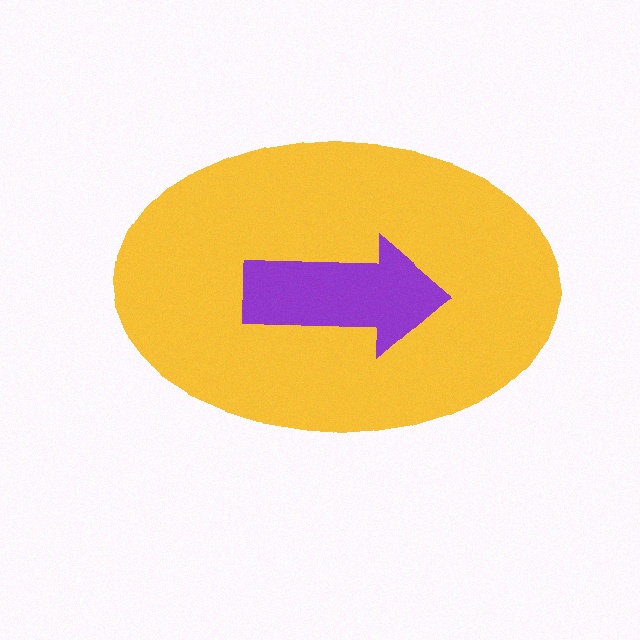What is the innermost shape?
The purple arrow.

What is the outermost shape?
The yellow ellipse.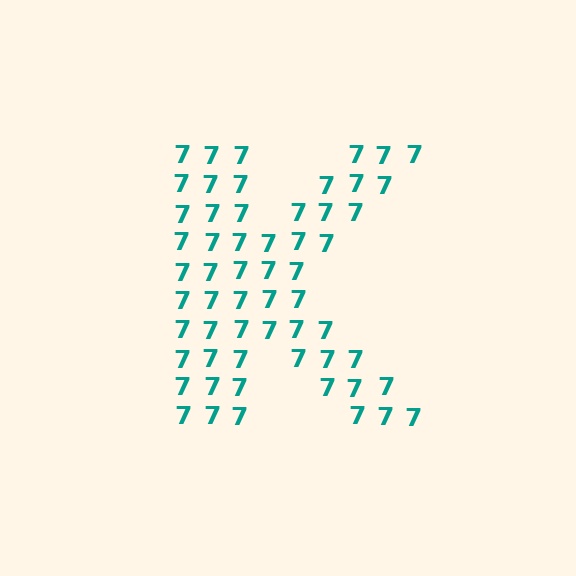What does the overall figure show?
The overall figure shows the letter K.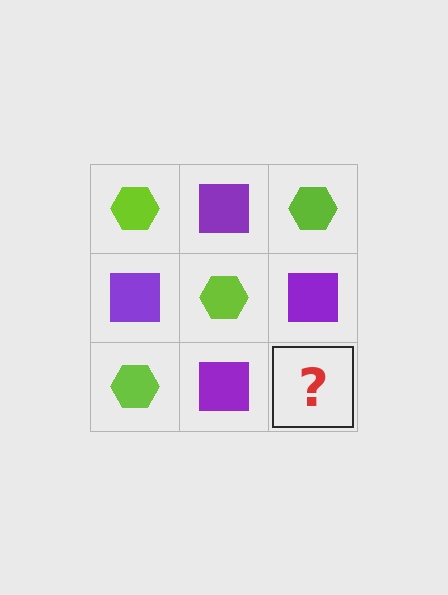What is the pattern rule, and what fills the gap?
The rule is that it alternates lime hexagon and purple square in a checkerboard pattern. The gap should be filled with a lime hexagon.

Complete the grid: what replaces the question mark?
The question mark should be replaced with a lime hexagon.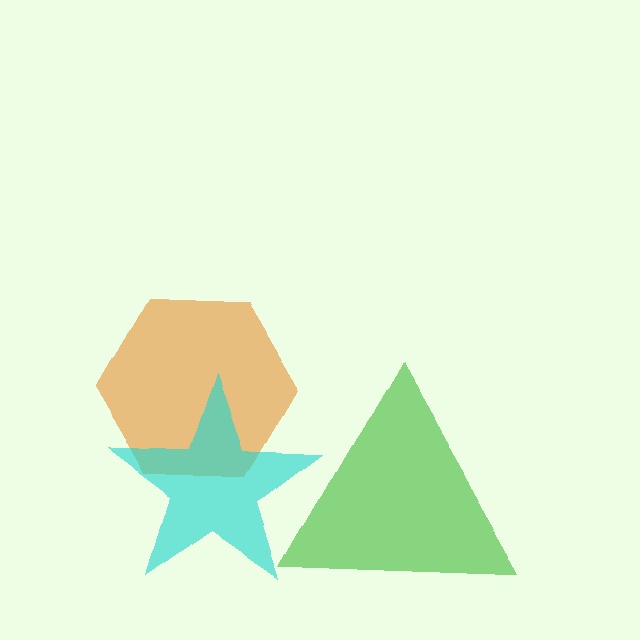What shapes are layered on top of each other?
The layered shapes are: a green triangle, an orange hexagon, a cyan star.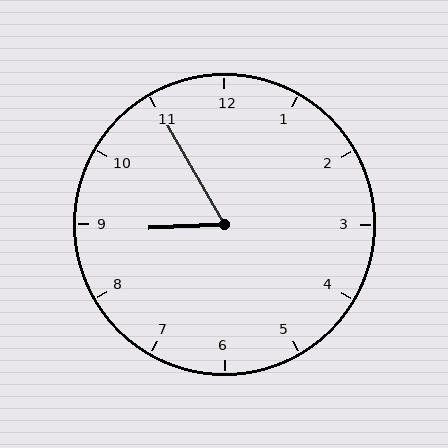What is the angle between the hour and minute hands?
Approximately 62 degrees.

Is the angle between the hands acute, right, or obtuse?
It is acute.